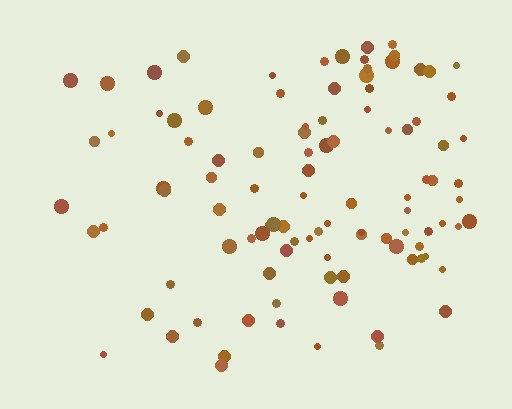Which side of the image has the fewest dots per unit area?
The left.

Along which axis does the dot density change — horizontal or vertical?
Horizontal.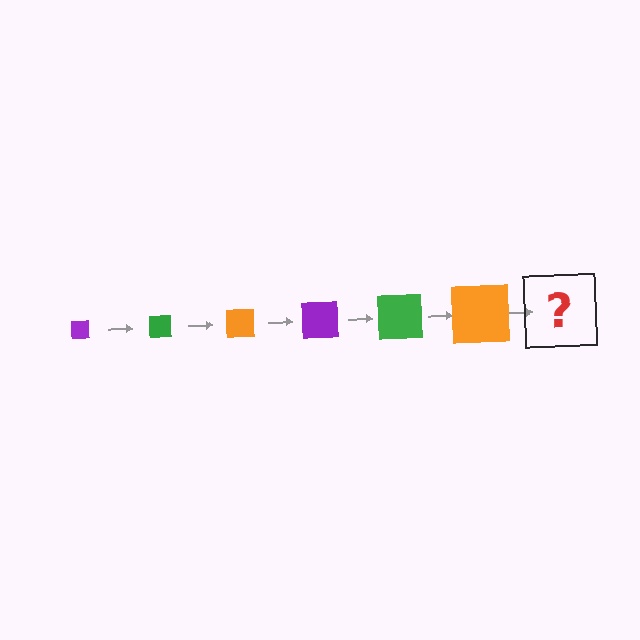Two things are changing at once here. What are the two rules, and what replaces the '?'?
The two rules are that the square grows larger each step and the color cycles through purple, green, and orange. The '?' should be a purple square, larger than the previous one.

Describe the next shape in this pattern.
It should be a purple square, larger than the previous one.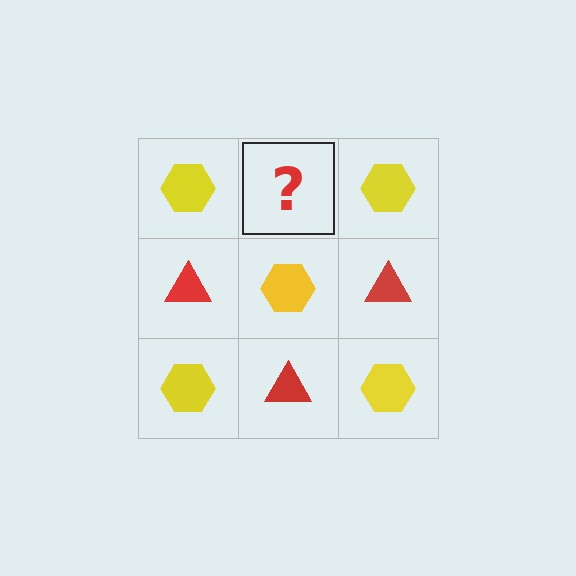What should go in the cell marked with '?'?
The missing cell should contain a red triangle.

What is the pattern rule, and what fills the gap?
The rule is that it alternates yellow hexagon and red triangle in a checkerboard pattern. The gap should be filled with a red triangle.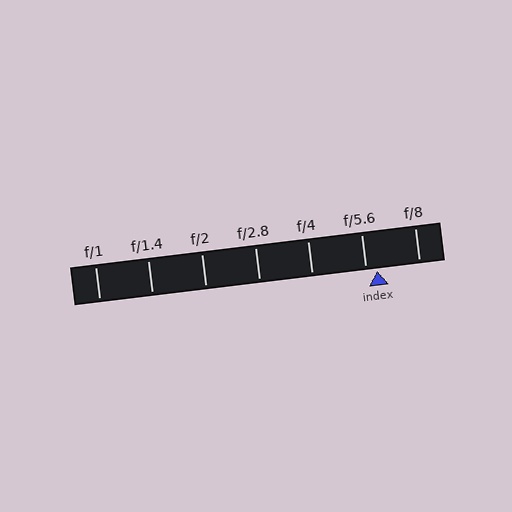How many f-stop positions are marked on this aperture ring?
There are 7 f-stop positions marked.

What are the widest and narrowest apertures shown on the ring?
The widest aperture shown is f/1 and the narrowest is f/8.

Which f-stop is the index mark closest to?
The index mark is closest to f/5.6.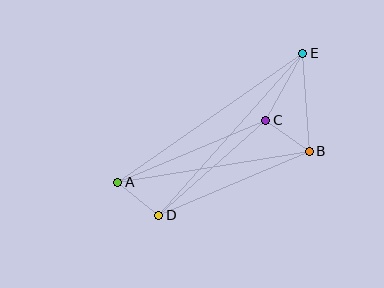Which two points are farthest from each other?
Points A and E are farthest from each other.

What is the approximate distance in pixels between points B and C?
The distance between B and C is approximately 54 pixels.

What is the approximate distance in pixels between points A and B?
The distance between A and B is approximately 194 pixels.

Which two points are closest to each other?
Points A and D are closest to each other.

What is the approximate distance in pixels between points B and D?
The distance between B and D is approximately 164 pixels.